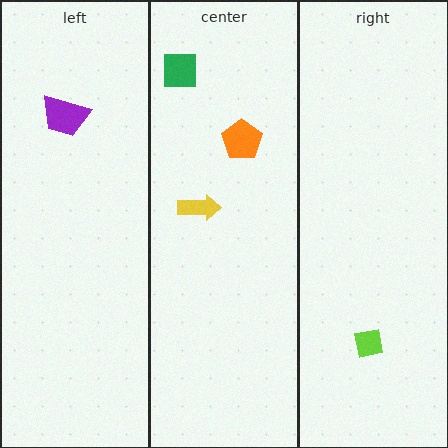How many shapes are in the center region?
3.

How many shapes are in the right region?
1.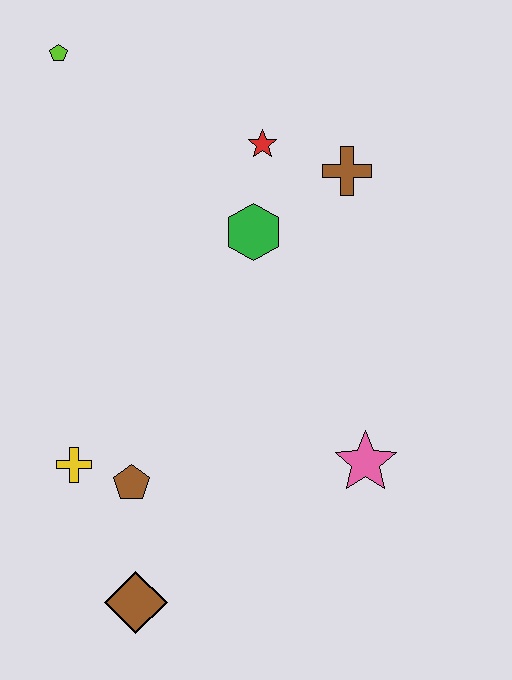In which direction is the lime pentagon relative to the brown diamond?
The lime pentagon is above the brown diamond.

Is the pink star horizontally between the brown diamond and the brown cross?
No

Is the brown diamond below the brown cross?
Yes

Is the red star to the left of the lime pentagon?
No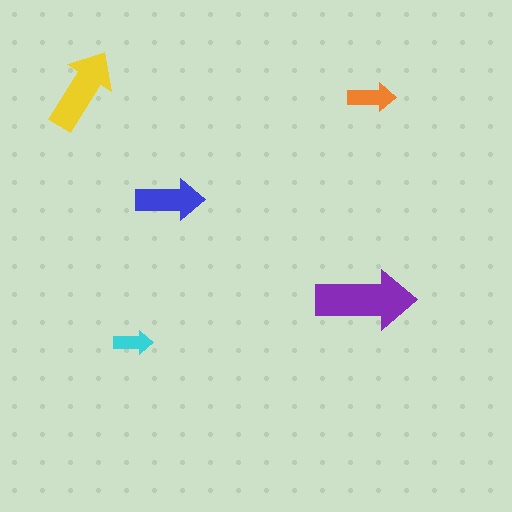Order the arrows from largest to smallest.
the purple one, the yellow one, the blue one, the orange one, the cyan one.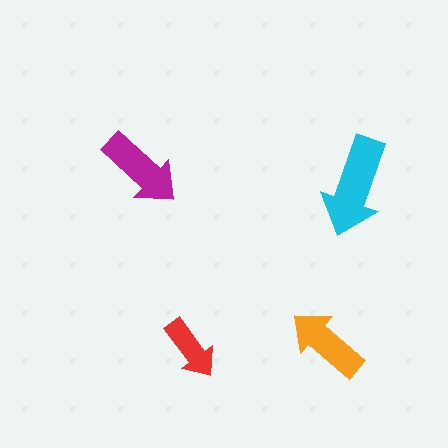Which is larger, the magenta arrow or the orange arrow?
The magenta one.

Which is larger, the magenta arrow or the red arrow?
The magenta one.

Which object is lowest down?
The red arrow is bottommost.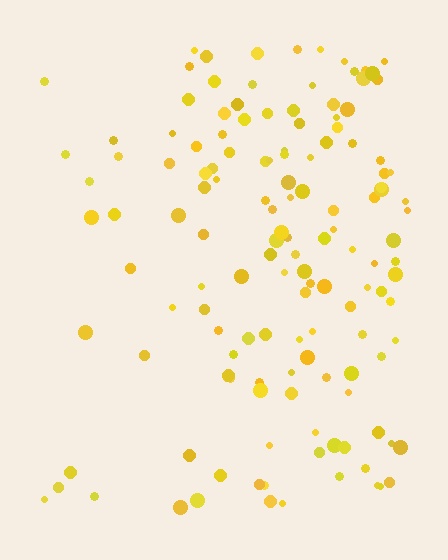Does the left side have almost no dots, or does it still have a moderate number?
Still a moderate number, just noticeably fewer than the right.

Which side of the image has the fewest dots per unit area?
The left.